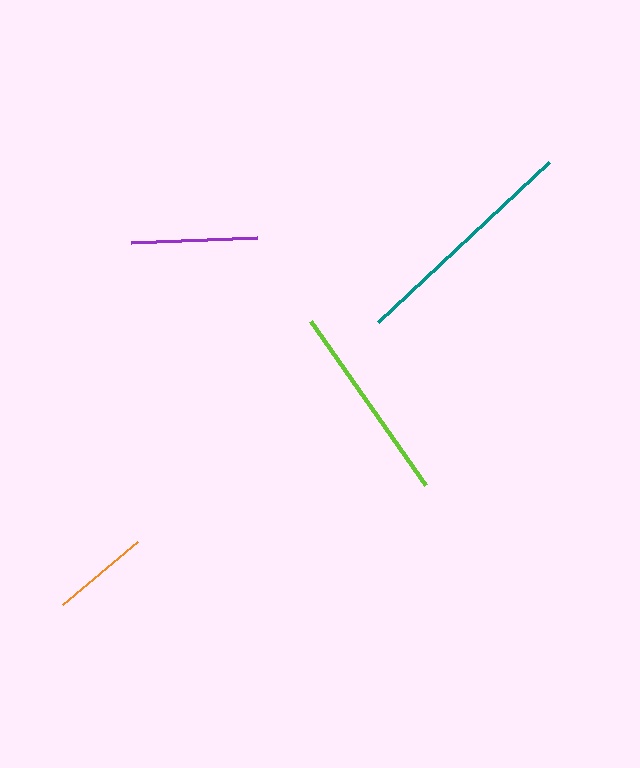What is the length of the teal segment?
The teal segment is approximately 234 pixels long.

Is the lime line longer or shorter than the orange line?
The lime line is longer than the orange line.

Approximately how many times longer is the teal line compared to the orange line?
The teal line is approximately 2.4 times the length of the orange line.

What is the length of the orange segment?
The orange segment is approximately 98 pixels long.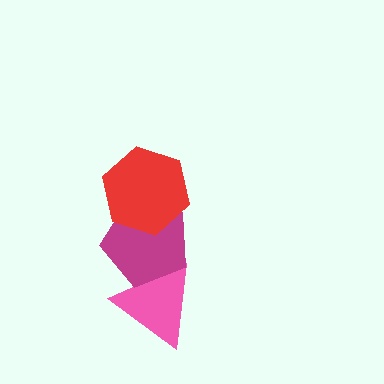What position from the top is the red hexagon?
The red hexagon is 1st from the top.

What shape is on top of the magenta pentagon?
The red hexagon is on top of the magenta pentagon.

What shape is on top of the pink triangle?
The magenta pentagon is on top of the pink triangle.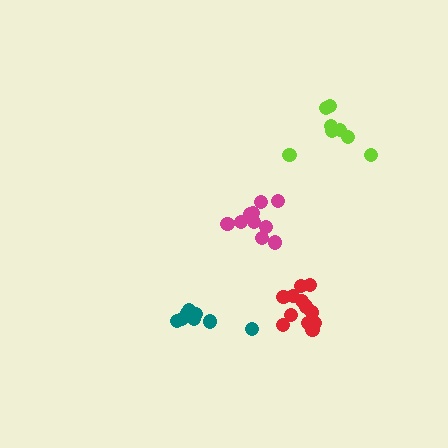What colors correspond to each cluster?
The clusters are colored: red, magenta, lime, teal.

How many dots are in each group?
Group 1: 12 dots, Group 2: 10 dots, Group 3: 8 dots, Group 4: 8 dots (38 total).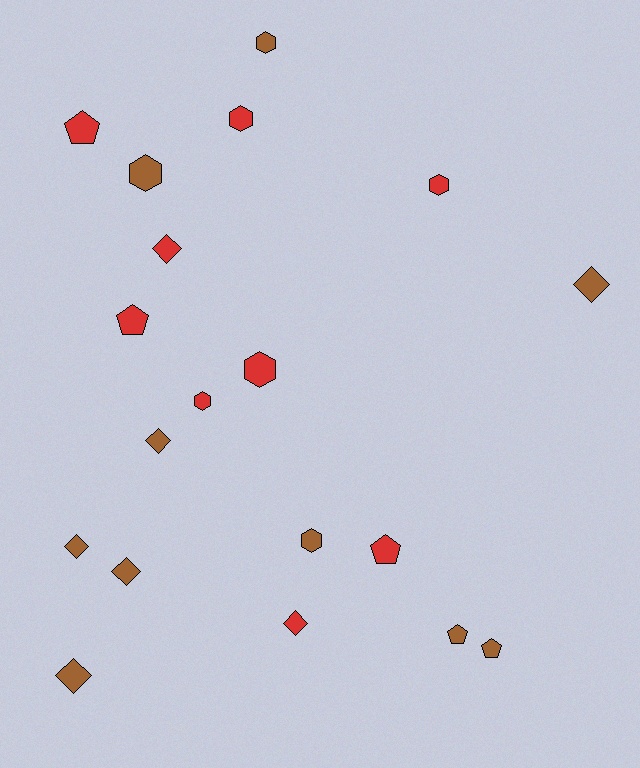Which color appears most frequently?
Brown, with 10 objects.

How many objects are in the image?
There are 19 objects.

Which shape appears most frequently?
Diamond, with 7 objects.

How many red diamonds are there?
There are 2 red diamonds.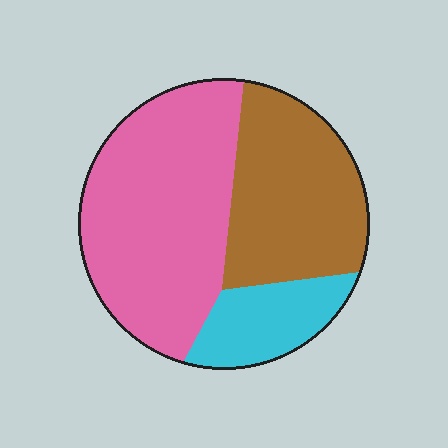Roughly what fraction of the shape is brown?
Brown takes up about one third (1/3) of the shape.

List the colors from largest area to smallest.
From largest to smallest: pink, brown, cyan.